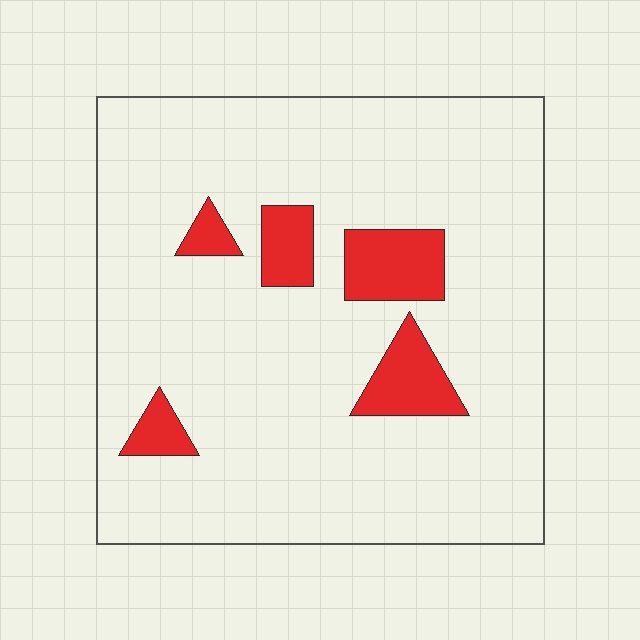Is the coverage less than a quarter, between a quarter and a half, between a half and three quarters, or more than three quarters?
Less than a quarter.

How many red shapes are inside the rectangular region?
5.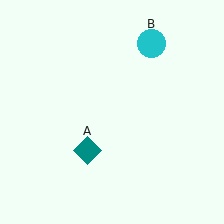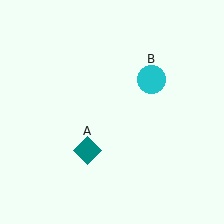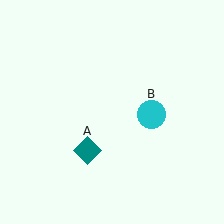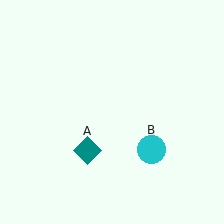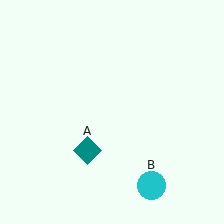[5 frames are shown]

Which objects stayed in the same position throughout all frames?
Teal diamond (object A) remained stationary.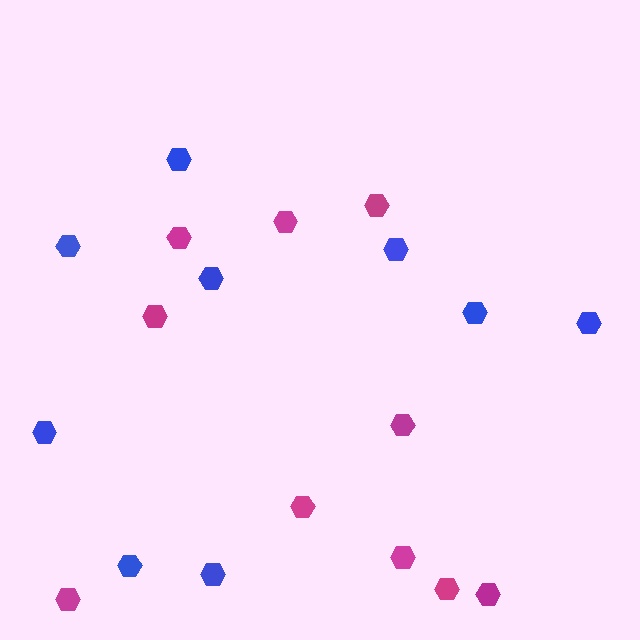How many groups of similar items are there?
There are 2 groups: one group of blue hexagons (9) and one group of magenta hexagons (10).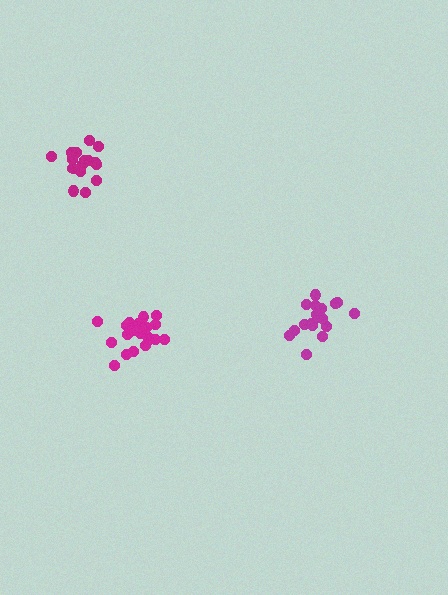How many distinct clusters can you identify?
There are 3 distinct clusters.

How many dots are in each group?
Group 1: 17 dots, Group 2: 19 dots, Group 3: 21 dots (57 total).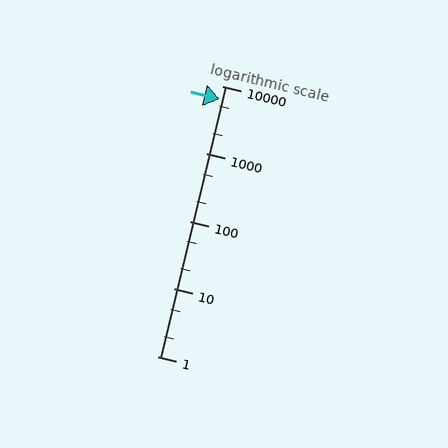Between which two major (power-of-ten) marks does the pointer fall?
The pointer is between 1000 and 10000.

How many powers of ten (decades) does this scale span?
The scale spans 4 decades, from 1 to 10000.